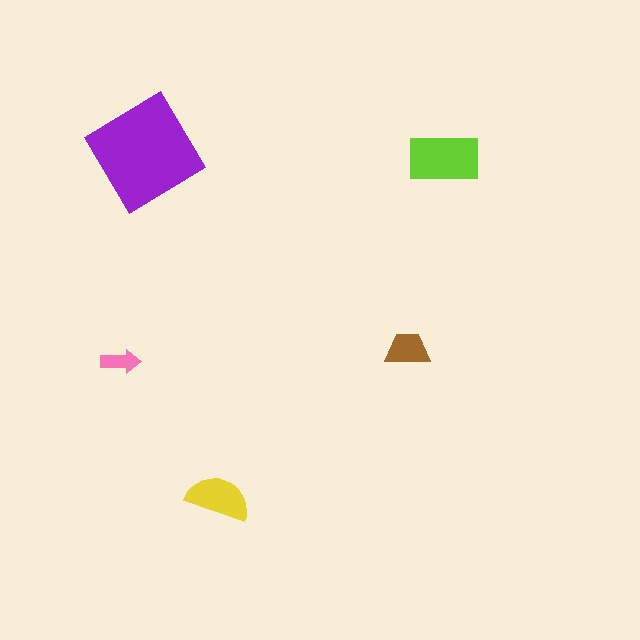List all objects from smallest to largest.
The pink arrow, the brown trapezoid, the yellow semicircle, the lime rectangle, the purple diamond.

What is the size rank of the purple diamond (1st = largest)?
1st.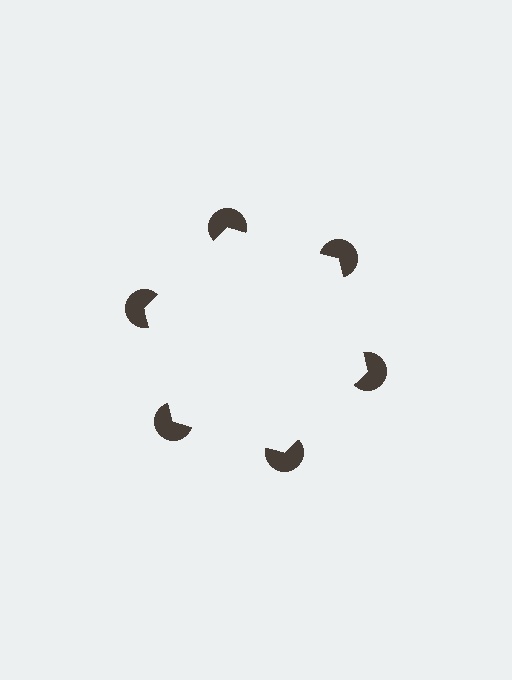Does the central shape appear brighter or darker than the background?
It typically appears slightly brighter than the background, even though no actual brightness change is drawn.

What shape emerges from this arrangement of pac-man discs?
An illusory hexagon — its edges are inferred from the aligned wedge cuts in the pac-man discs, not physically drawn.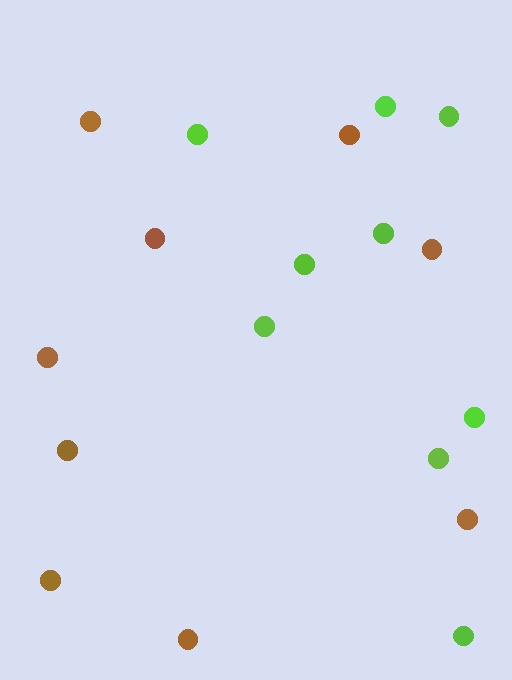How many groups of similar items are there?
There are 2 groups: one group of lime circles (9) and one group of brown circles (9).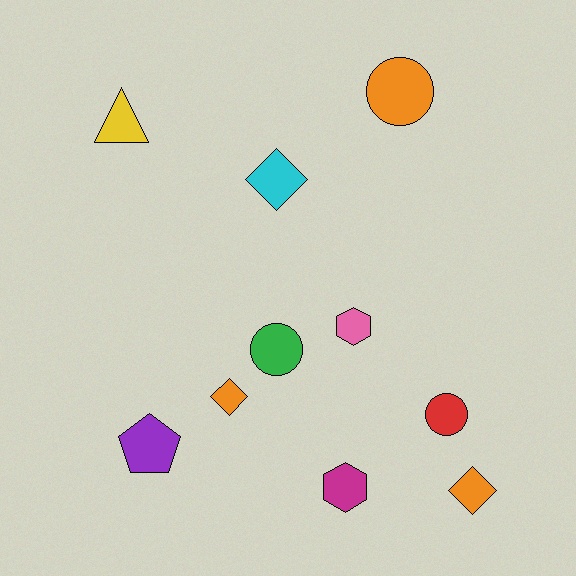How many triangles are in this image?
There is 1 triangle.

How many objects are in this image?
There are 10 objects.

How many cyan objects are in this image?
There is 1 cyan object.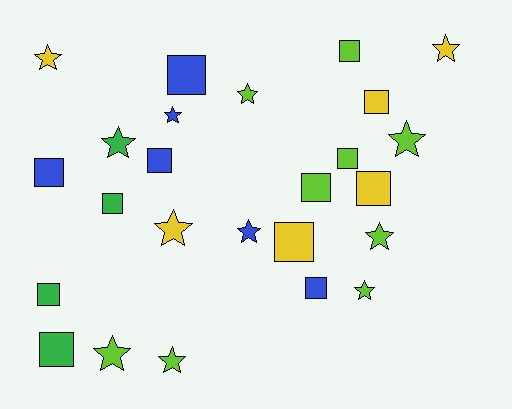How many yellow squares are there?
There are 3 yellow squares.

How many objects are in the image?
There are 25 objects.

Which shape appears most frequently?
Square, with 13 objects.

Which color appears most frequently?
Lime, with 9 objects.